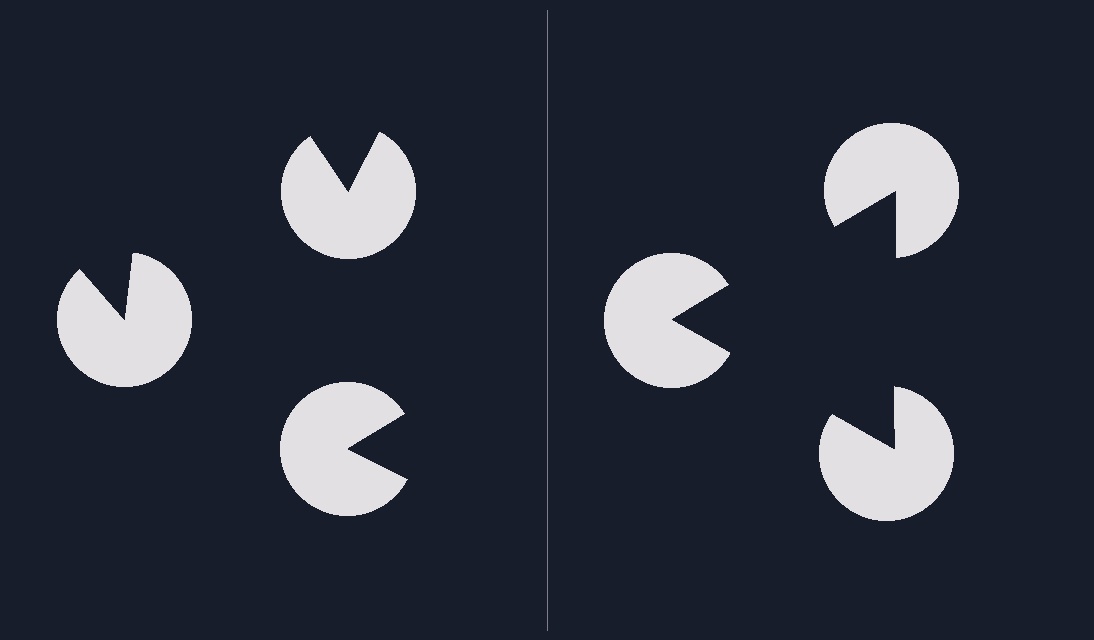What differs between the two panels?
The pac-man discs are positioned identically on both sides; only the wedge orientations differ. On the right they align to a triangle; on the left they are misaligned.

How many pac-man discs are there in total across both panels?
6 — 3 on each side.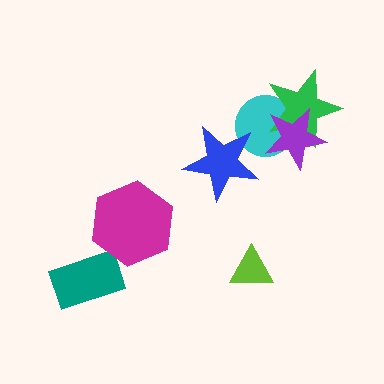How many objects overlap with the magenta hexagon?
0 objects overlap with the magenta hexagon.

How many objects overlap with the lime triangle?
0 objects overlap with the lime triangle.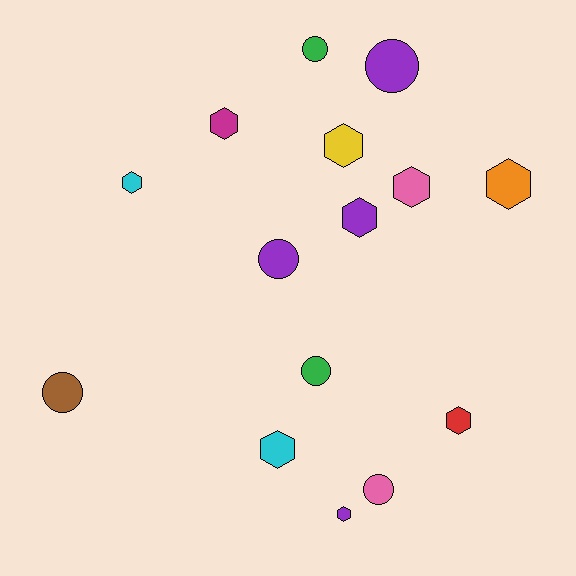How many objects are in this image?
There are 15 objects.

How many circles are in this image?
There are 6 circles.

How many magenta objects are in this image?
There is 1 magenta object.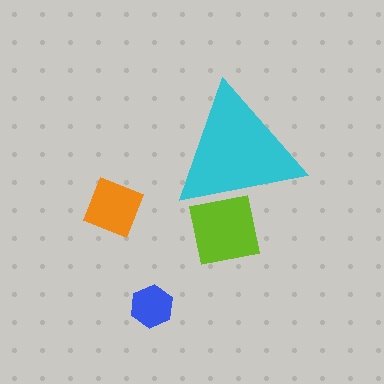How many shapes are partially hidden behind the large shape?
2 shapes are partially hidden.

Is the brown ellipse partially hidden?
Yes, the brown ellipse is partially hidden behind the cyan triangle.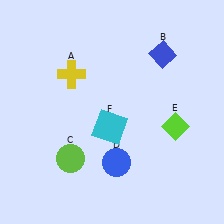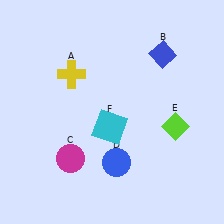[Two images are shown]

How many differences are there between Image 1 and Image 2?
There is 1 difference between the two images.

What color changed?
The circle (C) changed from lime in Image 1 to magenta in Image 2.